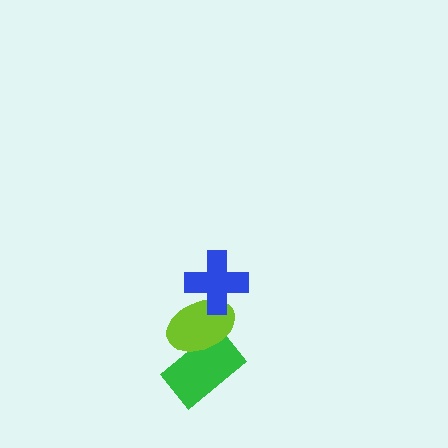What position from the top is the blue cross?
The blue cross is 1st from the top.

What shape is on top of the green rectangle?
The lime ellipse is on top of the green rectangle.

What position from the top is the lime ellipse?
The lime ellipse is 2nd from the top.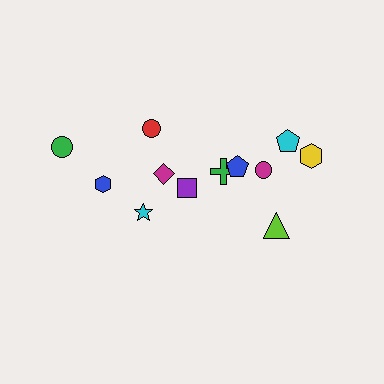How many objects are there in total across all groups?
There are 12 objects.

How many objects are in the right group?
There are 7 objects.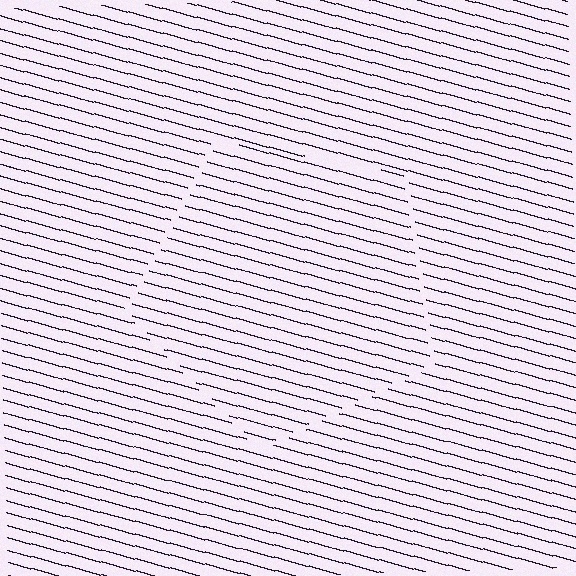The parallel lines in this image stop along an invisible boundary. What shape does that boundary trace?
An illusory pentagon. The interior of the shape contains the same grating, shifted by half a period — the contour is defined by the phase discontinuity where line-ends from the inner and outer gratings abut.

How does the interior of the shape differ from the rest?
The interior of the shape contains the same grating, shifted by half a period — the contour is defined by the phase discontinuity where line-ends from the inner and outer gratings abut.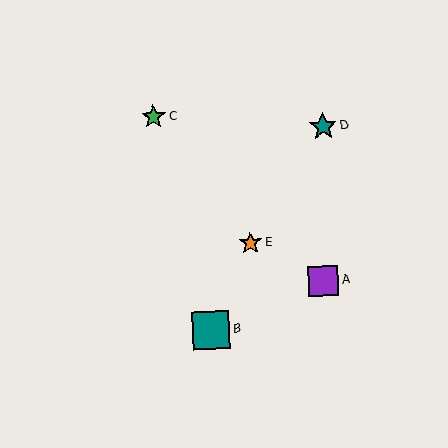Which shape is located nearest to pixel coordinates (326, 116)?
The teal star (labeled D) at (323, 126) is nearest to that location.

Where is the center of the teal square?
The center of the teal square is at (211, 330).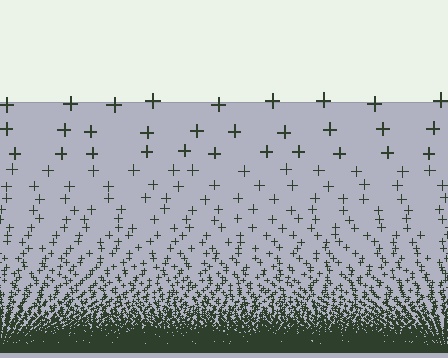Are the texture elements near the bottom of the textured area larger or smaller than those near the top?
Smaller. The gradient is inverted — elements near the bottom are smaller and denser.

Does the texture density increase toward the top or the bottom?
Density increases toward the bottom.